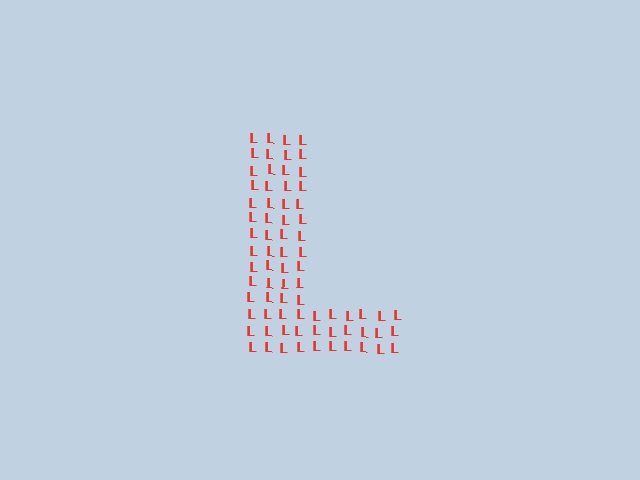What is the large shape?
The large shape is the letter L.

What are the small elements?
The small elements are letter L's.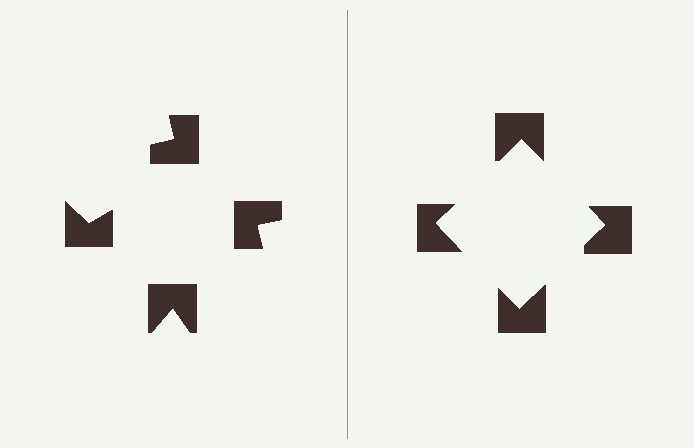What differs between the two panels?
The notched squares are positioned identically on both sides; only the wedge orientations differ. On the right they align to a square; on the left they are misaligned.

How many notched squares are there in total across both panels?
8 — 4 on each side.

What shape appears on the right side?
An illusory square.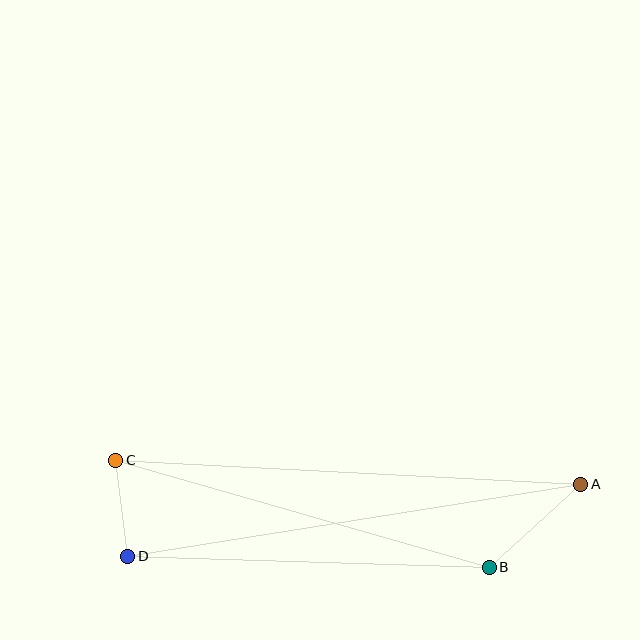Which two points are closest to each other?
Points C and D are closest to each other.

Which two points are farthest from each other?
Points A and C are farthest from each other.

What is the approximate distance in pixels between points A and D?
The distance between A and D is approximately 459 pixels.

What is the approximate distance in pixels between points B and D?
The distance between B and D is approximately 362 pixels.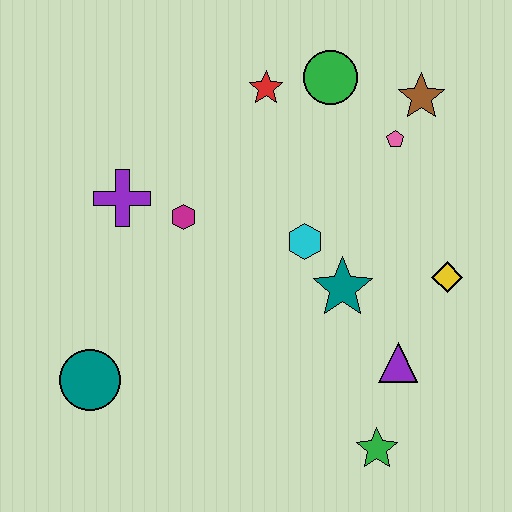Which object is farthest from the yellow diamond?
The teal circle is farthest from the yellow diamond.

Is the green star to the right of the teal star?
Yes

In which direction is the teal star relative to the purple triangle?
The teal star is above the purple triangle.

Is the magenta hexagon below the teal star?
No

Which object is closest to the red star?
The green circle is closest to the red star.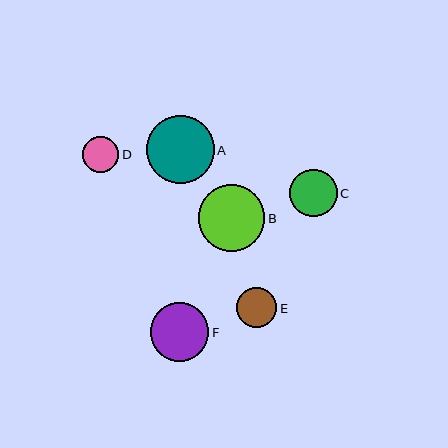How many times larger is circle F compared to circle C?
Circle F is approximately 1.2 times the size of circle C.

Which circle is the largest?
Circle A is the largest with a size of approximately 68 pixels.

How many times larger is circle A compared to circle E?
Circle A is approximately 1.7 times the size of circle E.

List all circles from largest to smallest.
From largest to smallest: A, B, F, C, E, D.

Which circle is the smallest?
Circle D is the smallest with a size of approximately 36 pixels.